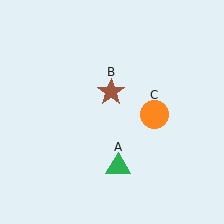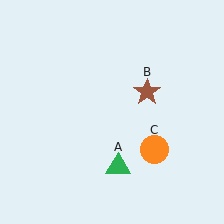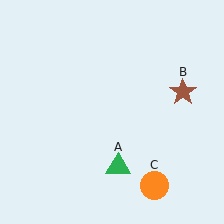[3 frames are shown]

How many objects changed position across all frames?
2 objects changed position: brown star (object B), orange circle (object C).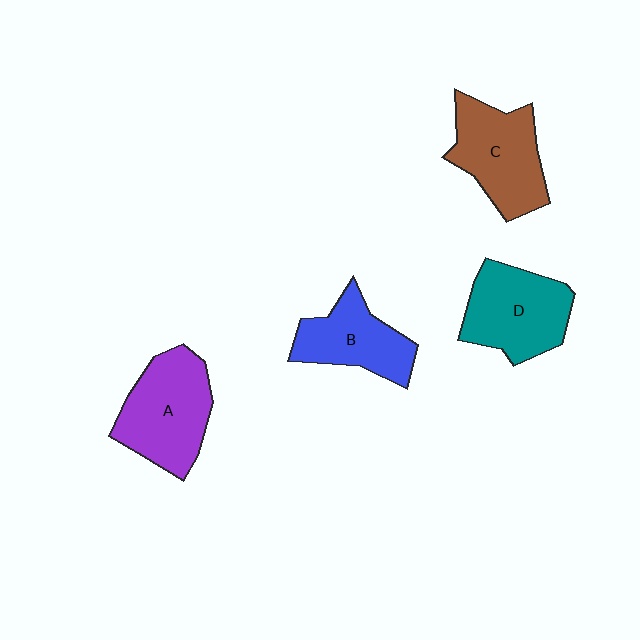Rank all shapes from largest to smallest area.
From largest to smallest: A (purple), D (teal), C (brown), B (blue).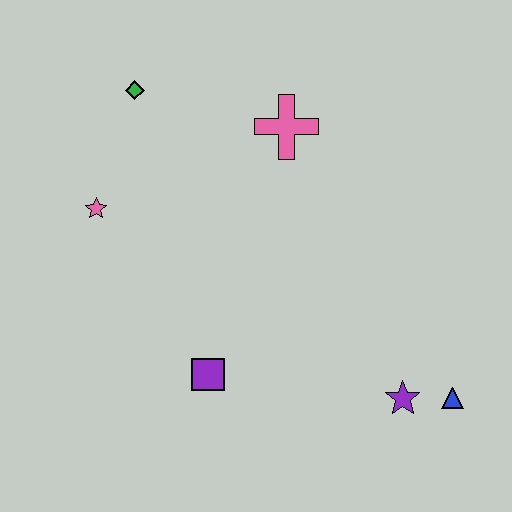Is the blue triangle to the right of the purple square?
Yes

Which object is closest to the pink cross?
The green diamond is closest to the pink cross.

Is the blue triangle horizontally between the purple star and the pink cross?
No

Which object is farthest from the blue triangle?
The green diamond is farthest from the blue triangle.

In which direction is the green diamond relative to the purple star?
The green diamond is above the purple star.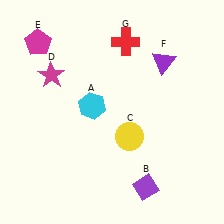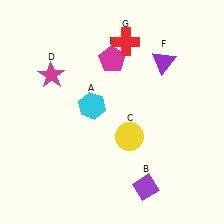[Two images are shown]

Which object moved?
The magenta pentagon (E) moved right.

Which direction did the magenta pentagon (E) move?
The magenta pentagon (E) moved right.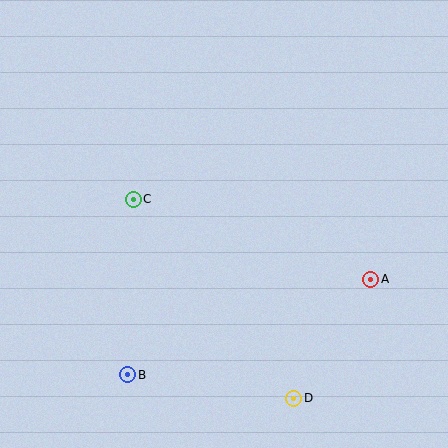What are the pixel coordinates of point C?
Point C is at (133, 199).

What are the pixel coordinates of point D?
Point D is at (294, 398).